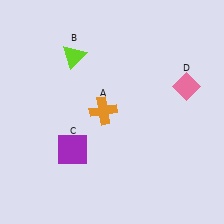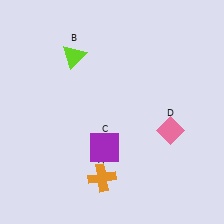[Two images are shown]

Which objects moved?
The objects that moved are: the orange cross (A), the purple square (C), the pink diamond (D).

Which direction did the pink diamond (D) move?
The pink diamond (D) moved down.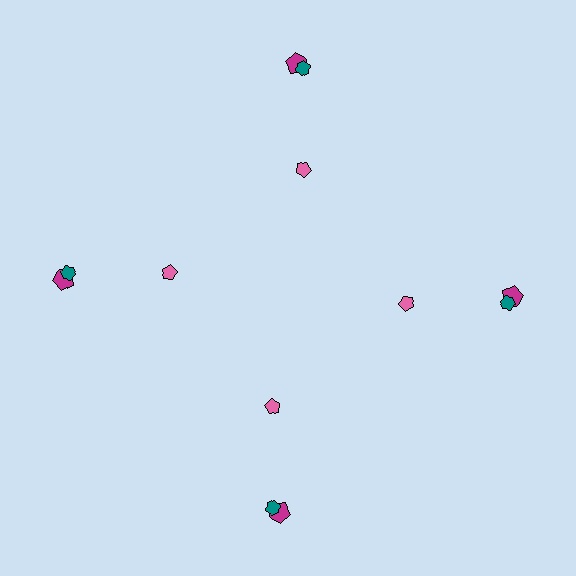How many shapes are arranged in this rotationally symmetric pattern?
There are 12 shapes, arranged in 4 groups of 3.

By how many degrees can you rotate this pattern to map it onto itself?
The pattern maps onto itself every 90 degrees of rotation.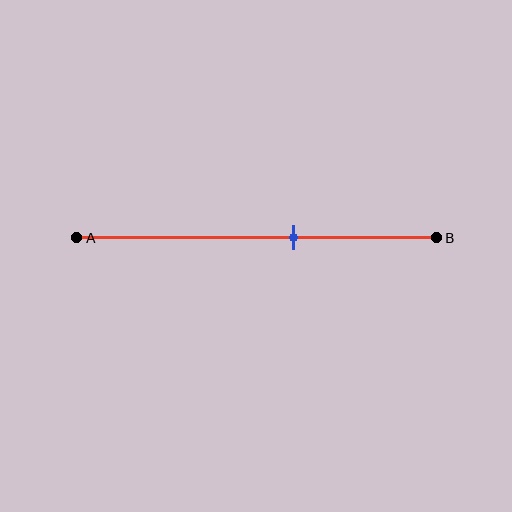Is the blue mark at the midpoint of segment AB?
No, the mark is at about 60% from A, not at the 50% midpoint.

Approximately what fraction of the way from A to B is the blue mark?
The blue mark is approximately 60% of the way from A to B.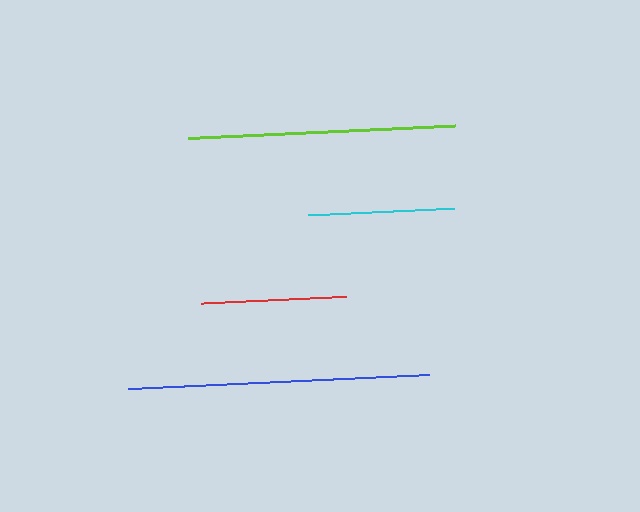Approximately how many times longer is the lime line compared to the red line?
The lime line is approximately 1.8 times the length of the red line.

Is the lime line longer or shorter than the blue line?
The blue line is longer than the lime line.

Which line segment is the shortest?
The red line is the shortest at approximately 145 pixels.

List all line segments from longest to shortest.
From longest to shortest: blue, lime, cyan, red.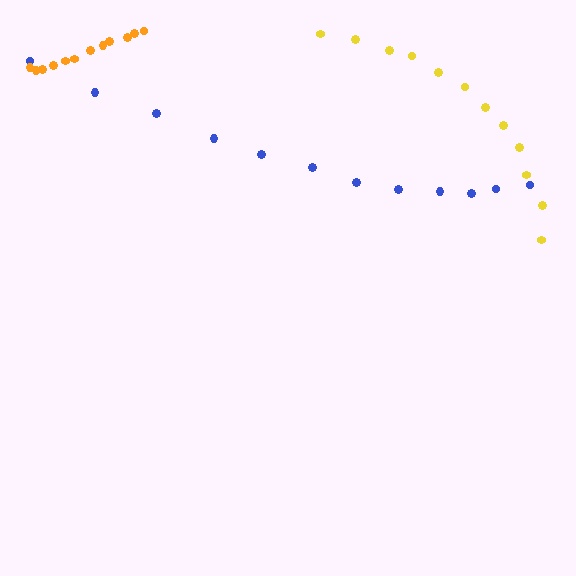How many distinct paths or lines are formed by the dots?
There are 3 distinct paths.